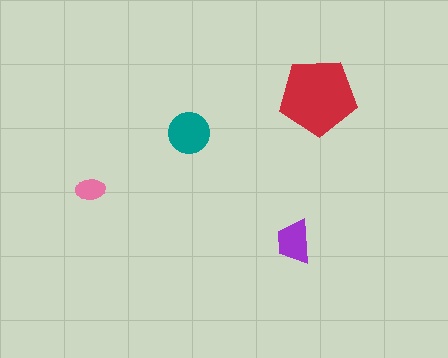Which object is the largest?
The red pentagon.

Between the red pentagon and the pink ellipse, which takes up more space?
The red pentagon.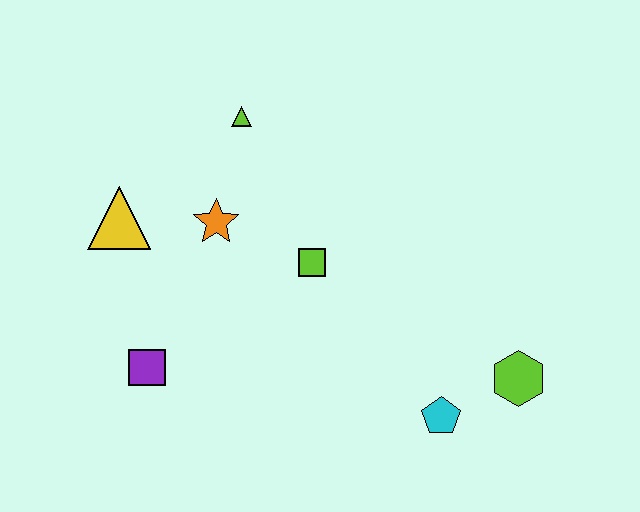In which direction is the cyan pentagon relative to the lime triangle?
The cyan pentagon is below the lime triangle.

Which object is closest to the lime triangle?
The orange star is closest to the lime triangle.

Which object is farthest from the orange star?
The lime hexagon is farthest from the orange star.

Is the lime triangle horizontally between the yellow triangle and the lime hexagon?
Yes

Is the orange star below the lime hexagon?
No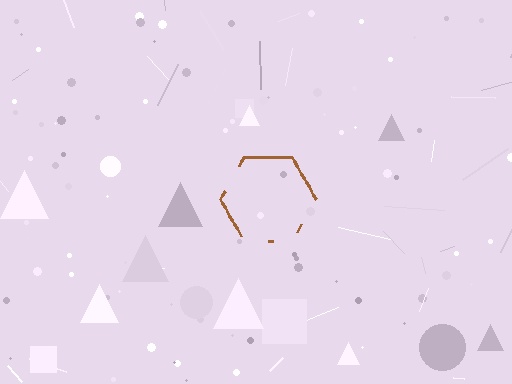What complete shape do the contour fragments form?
The contour fragments form a hexagon.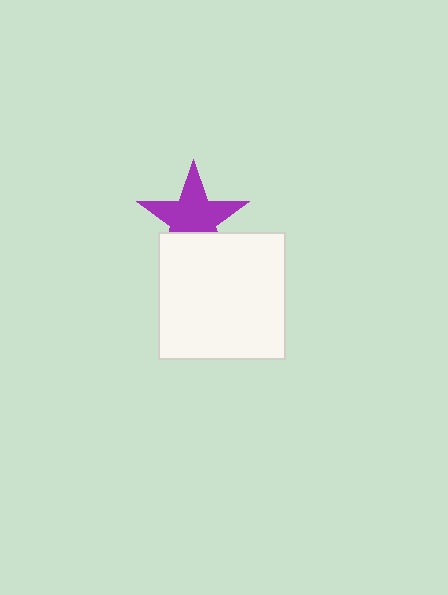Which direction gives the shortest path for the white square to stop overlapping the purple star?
Moving down gives the shortest separation.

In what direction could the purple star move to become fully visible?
The purple star could move up. That would shift it out from behind the white square entirely.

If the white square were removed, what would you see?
You would see the complete purple star.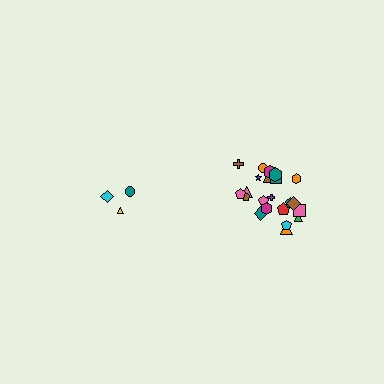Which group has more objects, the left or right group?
The right group.